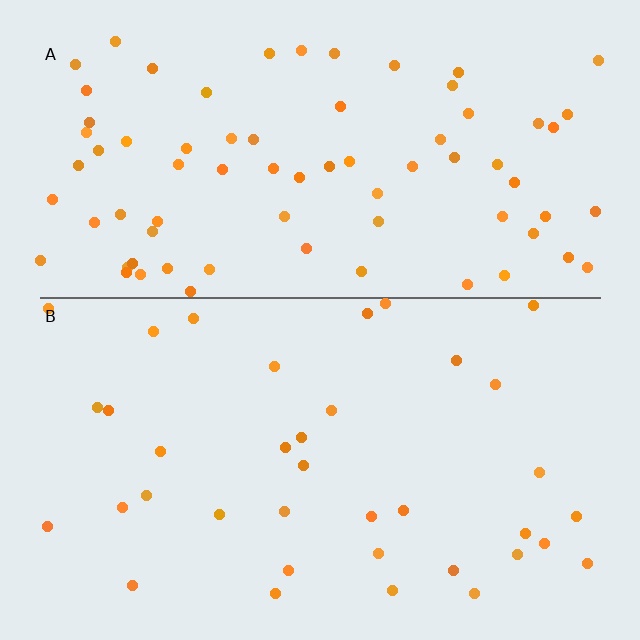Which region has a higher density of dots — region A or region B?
A (the top).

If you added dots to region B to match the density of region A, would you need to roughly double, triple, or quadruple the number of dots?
Approximately double.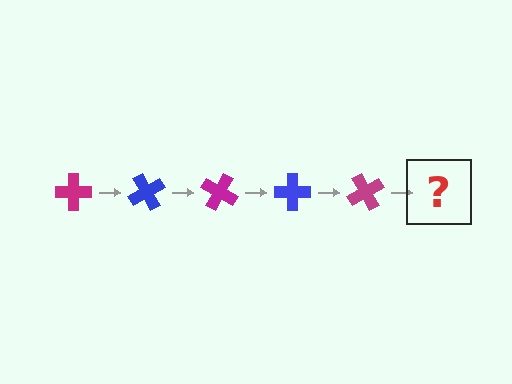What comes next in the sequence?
The next element should be a blue cross, rotated 300 degrees from the start.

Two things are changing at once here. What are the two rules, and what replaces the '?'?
The two rules are that it rotates 60 degrees each step and the color cycles through magenta and blue. The '?' should be a blue cross, rotated 300 degrees from the start.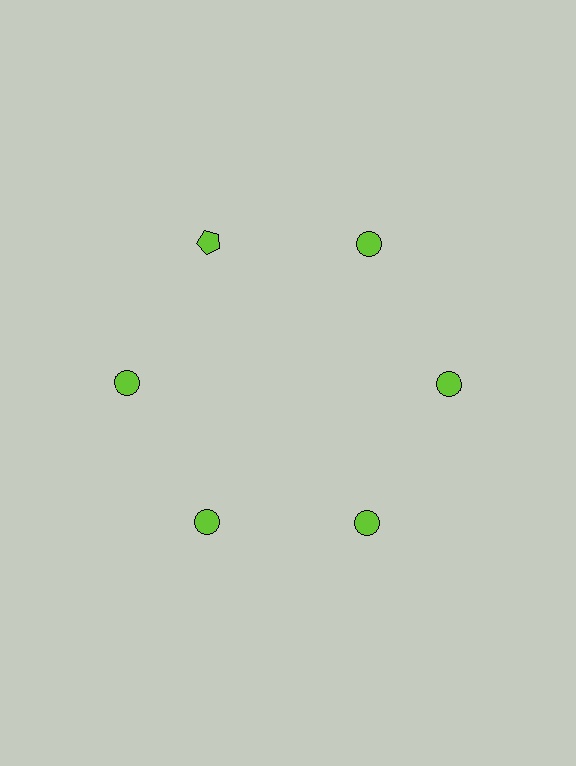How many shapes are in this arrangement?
There are 6 shapes arranged in a ring pattern.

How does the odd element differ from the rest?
It has a different shape: pentagon instead of circle.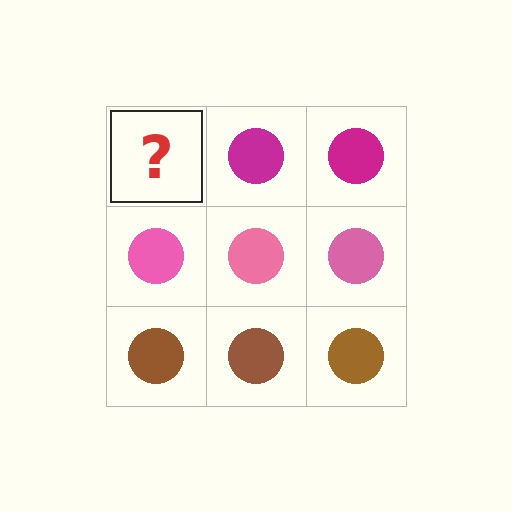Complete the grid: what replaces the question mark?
The question mark should be replaced with a magenta circle.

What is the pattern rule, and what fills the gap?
The rule is that each row has a consistent color. The gap should be filled with a magenta circle.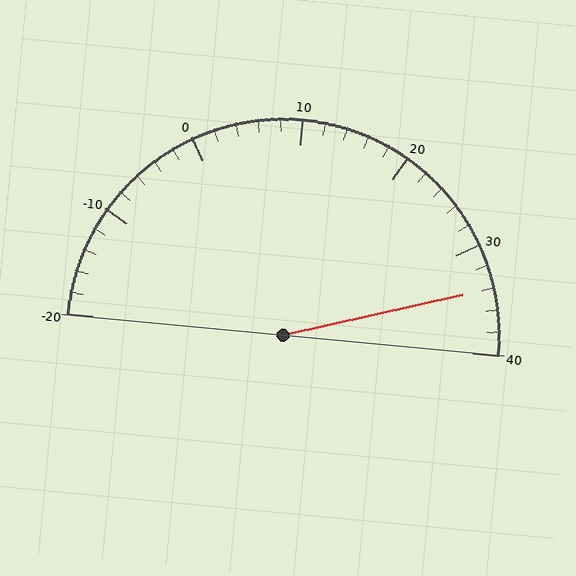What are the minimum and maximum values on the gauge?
The gauge ranges from -20 to 40.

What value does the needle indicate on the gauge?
The needle indicates approximately 34.